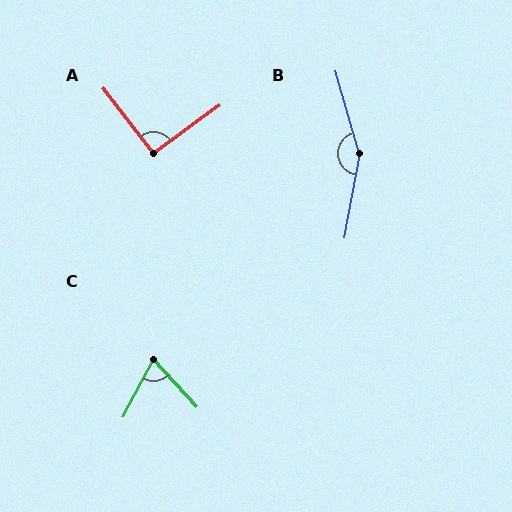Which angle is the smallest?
C, at approximately 71 degrees.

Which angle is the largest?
B, at approximately 154 degrees.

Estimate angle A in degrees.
Approximately 91 degrees.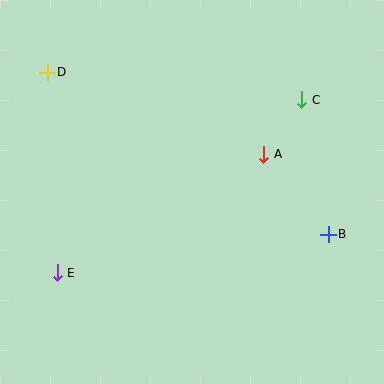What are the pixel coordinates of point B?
Point B is at (328, 234).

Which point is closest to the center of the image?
Point A at (264, 154) is closest to the center.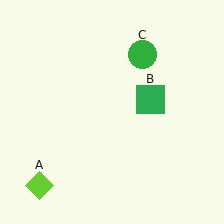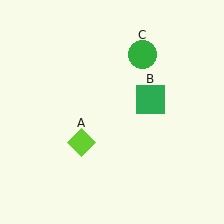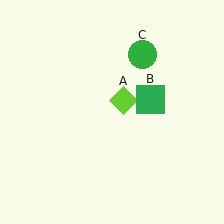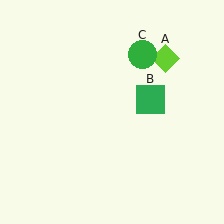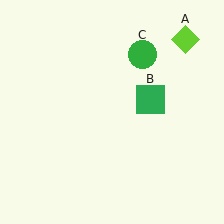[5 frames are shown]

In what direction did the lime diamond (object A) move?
The lime diamond (object A) moved up and to the right.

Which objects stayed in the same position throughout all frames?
Green square (object B) and green circle (object C) remained stationary.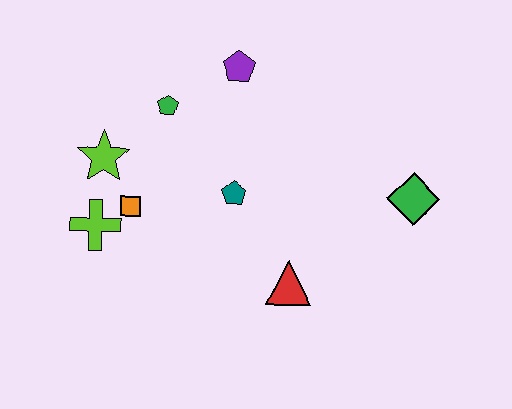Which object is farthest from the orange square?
The green diamond is farthest from the orange square.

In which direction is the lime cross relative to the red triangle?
The lime cross is to the left of the red triangle.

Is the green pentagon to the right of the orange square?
Yes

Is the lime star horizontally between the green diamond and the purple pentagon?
No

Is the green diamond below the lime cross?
No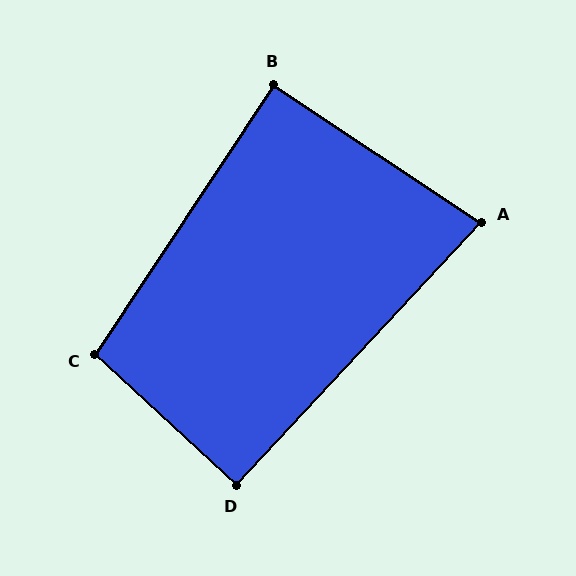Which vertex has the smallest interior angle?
A, at approximately 81 degrees.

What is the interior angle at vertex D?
Approximately 90 degrees (approximately right).